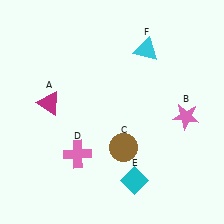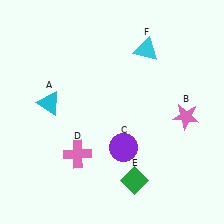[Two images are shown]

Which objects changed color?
A changed from magenta to cyan. C changed from brown to purple. E changed from cyan to green.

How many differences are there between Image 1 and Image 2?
There are 3 differences between the two images.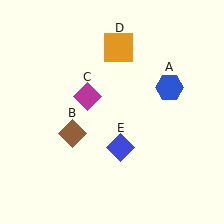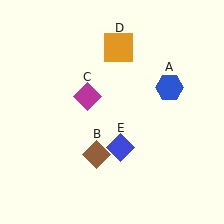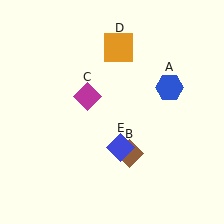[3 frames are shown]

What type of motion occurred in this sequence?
The brown diamond (object B) rotated counterclockwise around the center of the scene.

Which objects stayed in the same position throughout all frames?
Blue hexagon (object A) and magenta diamond (object C) and orange square (object D) and blue diamond (object E) remained stationary.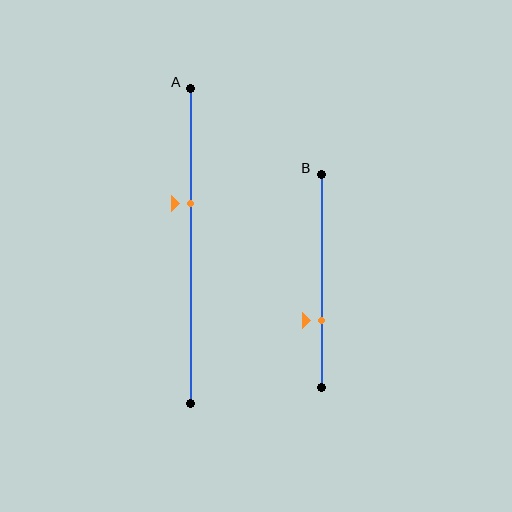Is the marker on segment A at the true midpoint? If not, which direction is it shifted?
No, the marker on segment A is shifted upward by about 14% of the segment length.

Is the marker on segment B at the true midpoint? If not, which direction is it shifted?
No, the marker on segment B is shifted downward by about 18% of the segment length.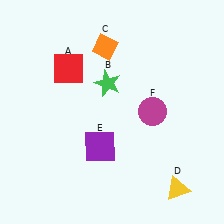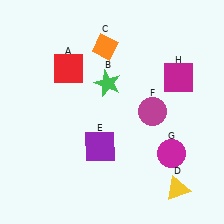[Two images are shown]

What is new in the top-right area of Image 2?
A magenta square (H) was added in the top-right area of Image 2.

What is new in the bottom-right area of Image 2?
A magenta circle (G) was added in the bottom-right area of Image 2.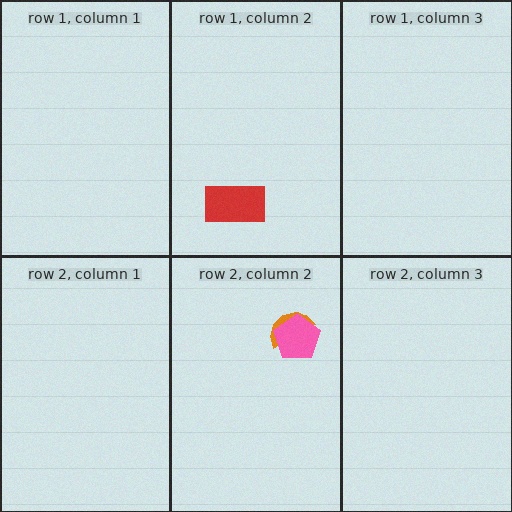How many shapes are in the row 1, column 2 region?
1.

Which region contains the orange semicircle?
The row 2, column 2 region.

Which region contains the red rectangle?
The row 1, column 2 region.